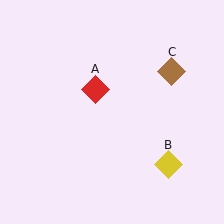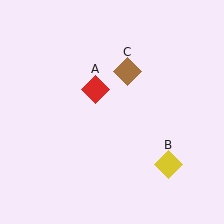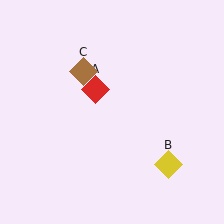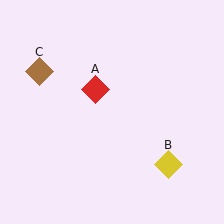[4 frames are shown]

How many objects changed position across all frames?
1 object changed position: brown diamond (object C).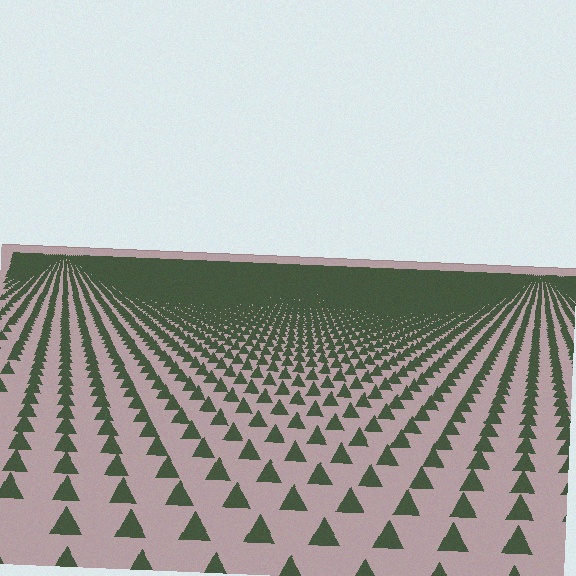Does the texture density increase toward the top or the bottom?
Density increases toward the top.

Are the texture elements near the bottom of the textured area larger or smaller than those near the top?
Larger. Near the bottom, elements are closer to the viewer and appear at a bigger on-screen size.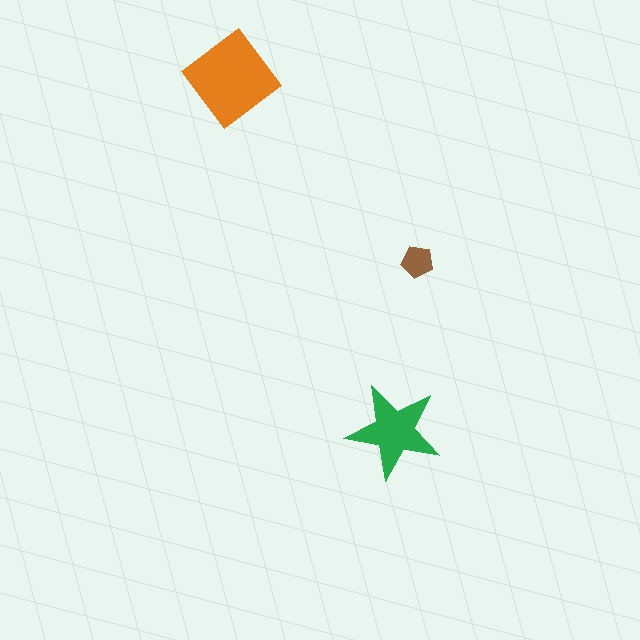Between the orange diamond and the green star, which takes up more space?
The orange diamond.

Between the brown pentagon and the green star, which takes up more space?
The green star.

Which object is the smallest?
The brown pentagon.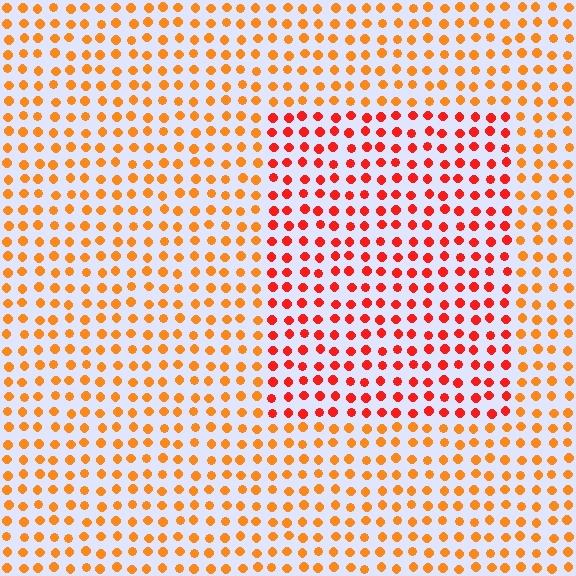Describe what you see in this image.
The image is filled with small orange elements in a uniform arrangement. A rectangle-shaped region is visible where the elements are tinted to a slightly different hue, forming a subtle color boundary.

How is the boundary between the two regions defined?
The boundary is defined purely by a slight shift in hue (about 29 degrees). Spacing, size, and orientation are identical on both sides.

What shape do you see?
I see a rectangle.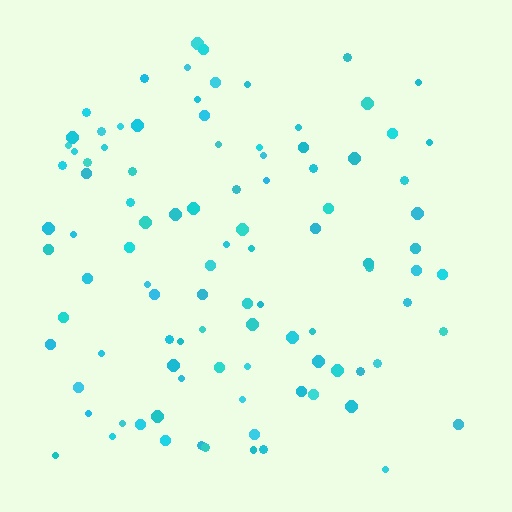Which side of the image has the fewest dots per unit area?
The right.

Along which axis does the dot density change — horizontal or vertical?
Horizontal.